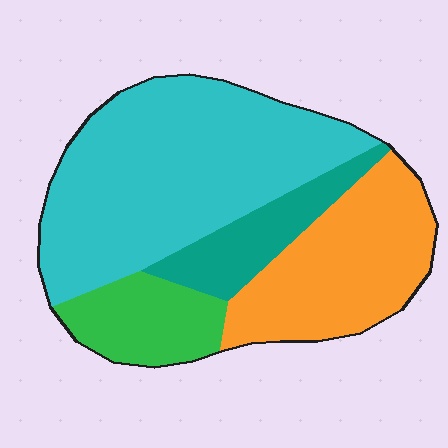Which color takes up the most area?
Cyan, at roughly 50%.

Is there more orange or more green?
Orange.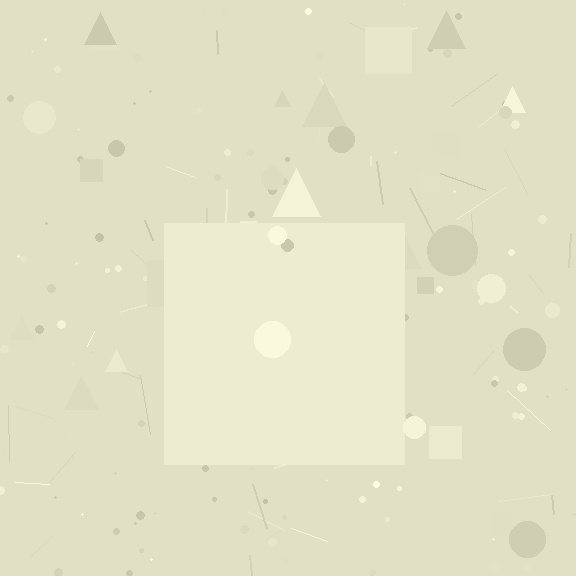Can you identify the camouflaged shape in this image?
The camouflaged shape is a square.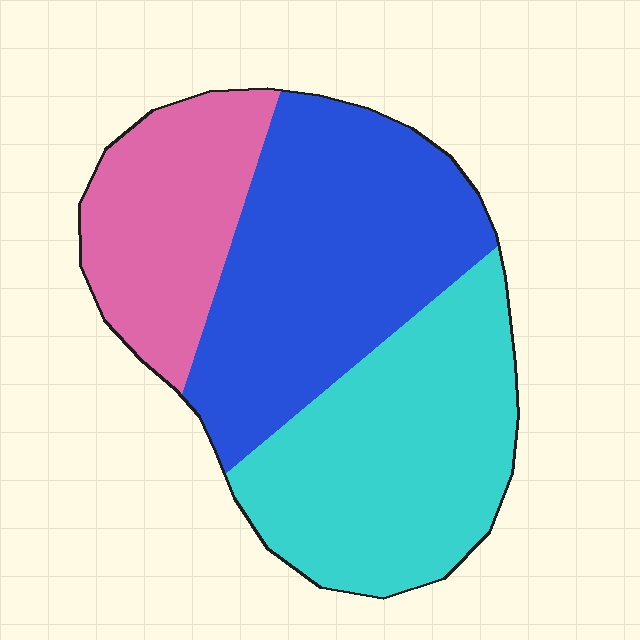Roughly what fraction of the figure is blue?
Blue takes up about two fifths (2/5) of the figure.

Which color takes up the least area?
Pink, at roughly 25%.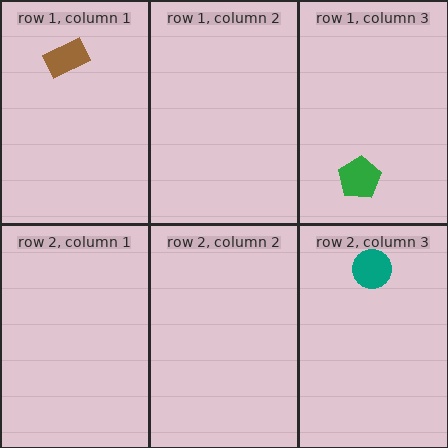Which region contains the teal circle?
The row 2, column 3 region.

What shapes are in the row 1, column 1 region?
The brown rectangle.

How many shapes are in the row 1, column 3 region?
1.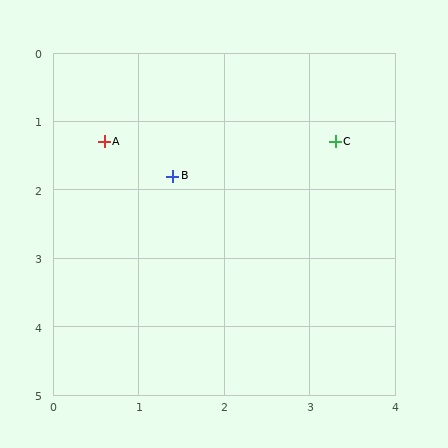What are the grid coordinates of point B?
Point B is at approximately (1.4, 1.8).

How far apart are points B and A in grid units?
Points B and A are about 0.9 grid units apart.